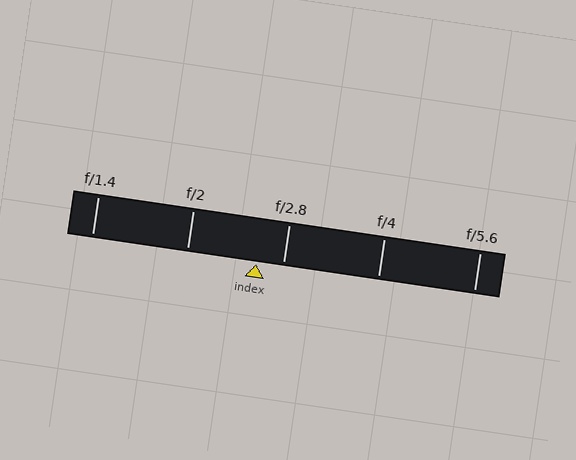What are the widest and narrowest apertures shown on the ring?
The widest aperture shown is f/1.4 and the narrowest is f/5.6.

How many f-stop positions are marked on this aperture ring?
There are 5 f-stop positions marked.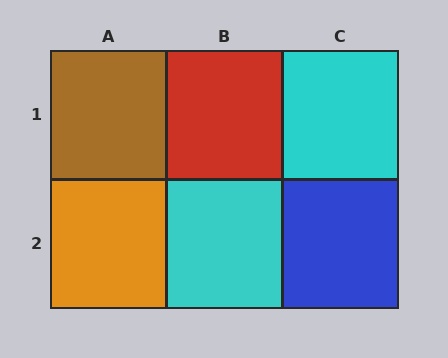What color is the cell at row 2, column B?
Cyan.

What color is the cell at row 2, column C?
Blue.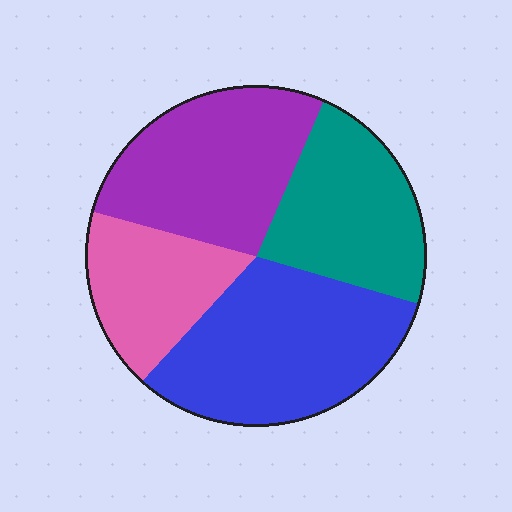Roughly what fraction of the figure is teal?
Teal takes up about one quarter (1/4) of the figure.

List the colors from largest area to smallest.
From largest to smallest: blue, purple, teal, pink.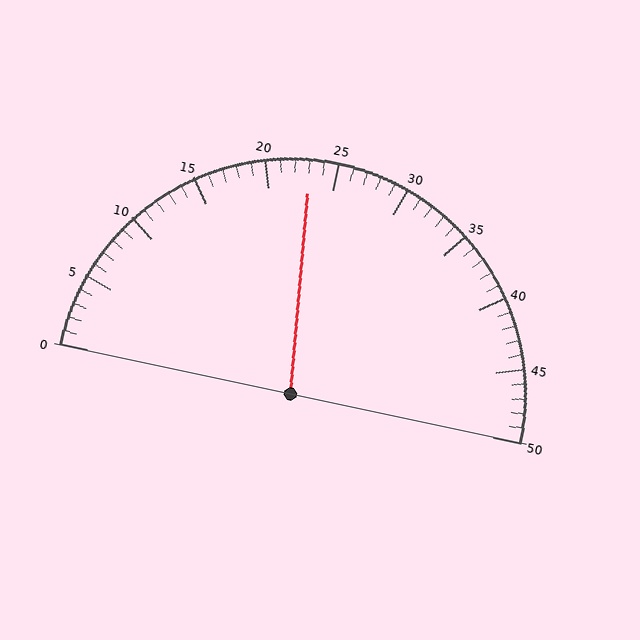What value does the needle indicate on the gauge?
The needle indicates approximately 23.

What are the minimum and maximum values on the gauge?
The gauge ranges from 0 to 50.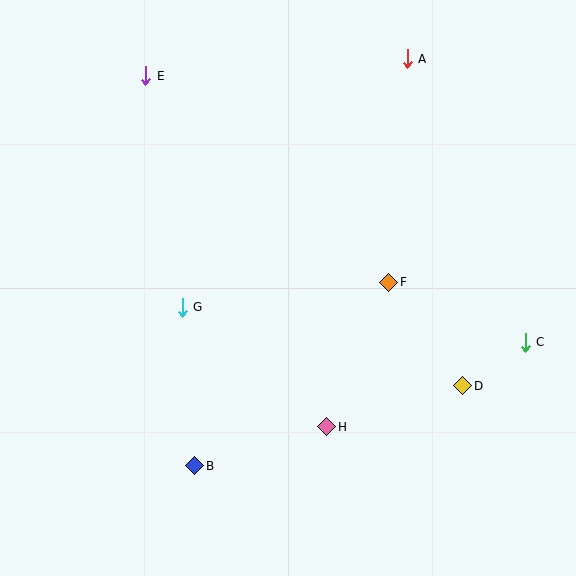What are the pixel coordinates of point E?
Point E is at (146, 76).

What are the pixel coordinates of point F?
Point F is at (389, 282).